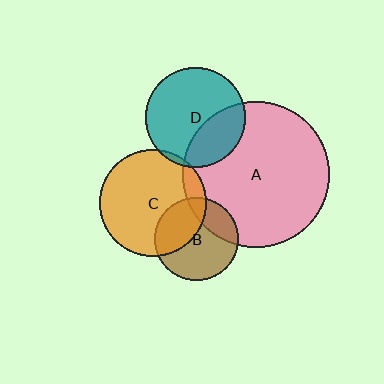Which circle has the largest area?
Circle A (pink).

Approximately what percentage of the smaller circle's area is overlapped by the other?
Approximately 10%.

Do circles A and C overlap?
Yes.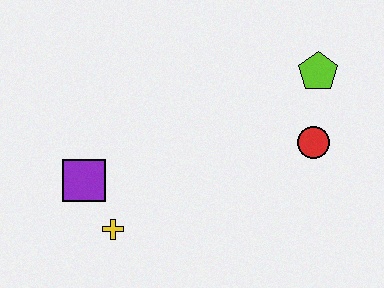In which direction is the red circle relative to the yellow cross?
The red circle is to the right of the yellow cross.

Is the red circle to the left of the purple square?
No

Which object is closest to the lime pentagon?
The red circle is closest to the lime pentagon.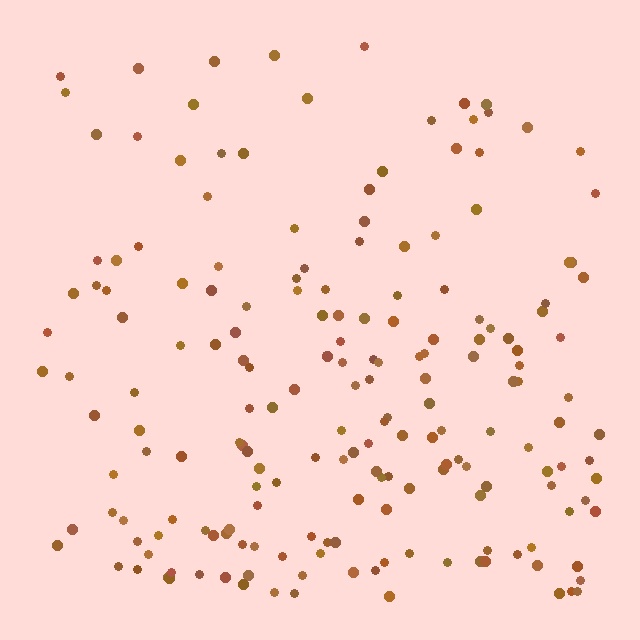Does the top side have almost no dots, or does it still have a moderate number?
Still a moderate number, just noticeably fewer than the bottom.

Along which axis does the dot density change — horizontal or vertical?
Vertical.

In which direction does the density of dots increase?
From top to bottom, with the bottom side densest.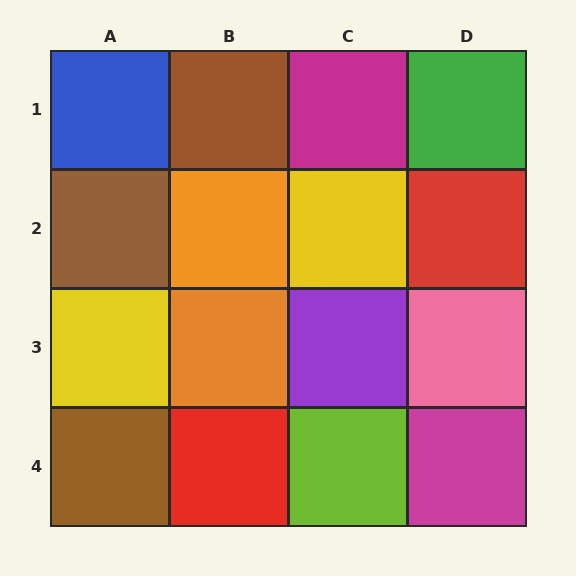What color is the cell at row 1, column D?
Green.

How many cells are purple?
1 cell is purple.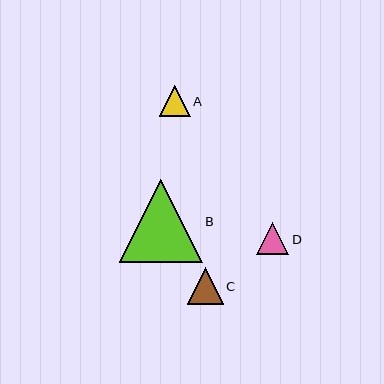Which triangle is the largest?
Triangle B is the largest with a size of approximately 83 pixels.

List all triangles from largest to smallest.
From largest to smallest: B, C, D, A.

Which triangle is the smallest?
Triangle A is the smallest with a size of approximately 31 pixels.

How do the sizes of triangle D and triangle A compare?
Triangle D and triangle A are approximately the same size.